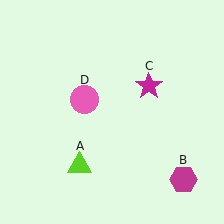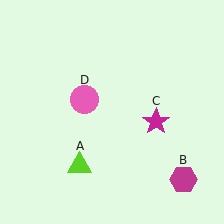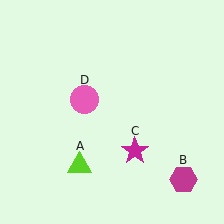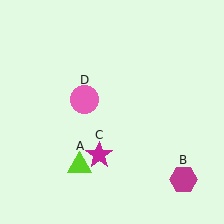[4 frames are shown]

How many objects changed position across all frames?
1 object changed position: magenta star (object C).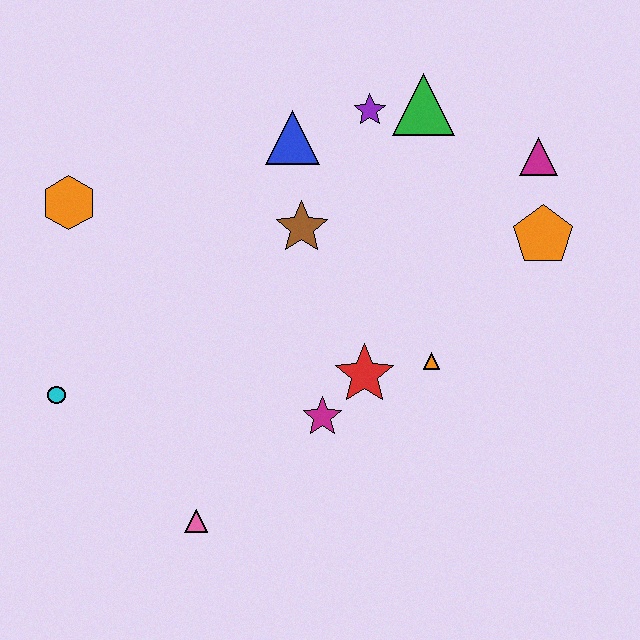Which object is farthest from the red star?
The orange hexagon is farthest from the red star.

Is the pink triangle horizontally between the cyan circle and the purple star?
Yes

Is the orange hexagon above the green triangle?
No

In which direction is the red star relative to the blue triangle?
The red star is below the blue triangle.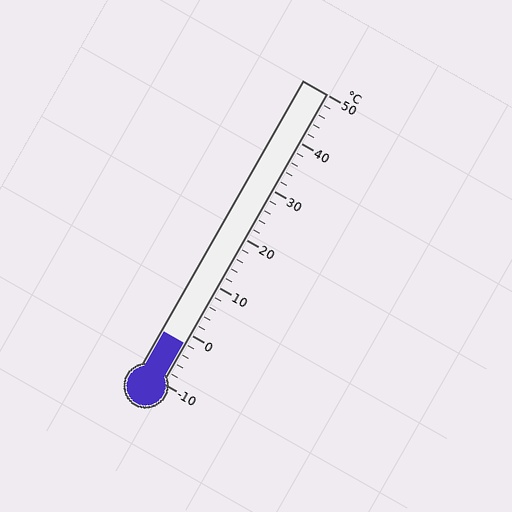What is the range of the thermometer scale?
The thermometer scale ranges from -10°C to 50°C.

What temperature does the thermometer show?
The thermometer shows approximately -2°C.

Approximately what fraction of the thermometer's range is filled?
The thermometer is filled to approximately 15% of its range.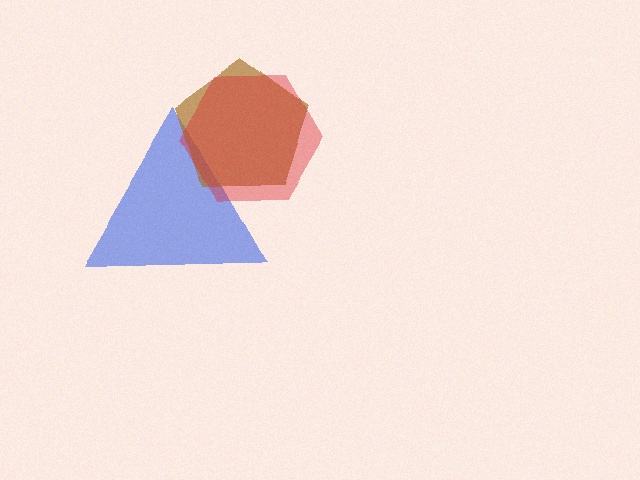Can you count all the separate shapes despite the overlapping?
Yes, there are 3 separate shapes.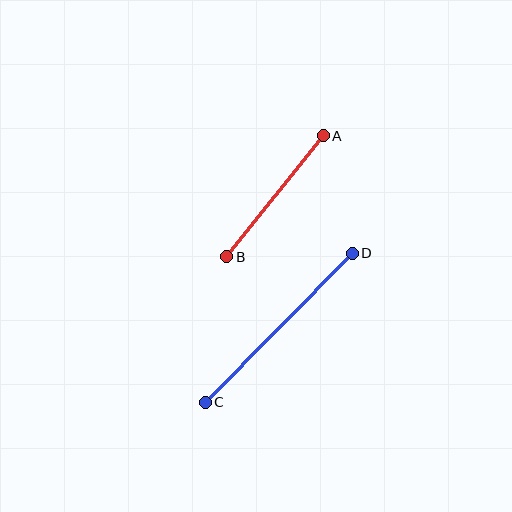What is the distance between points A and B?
The distance is approximately 155 pixels.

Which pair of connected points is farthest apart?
Points C and D are farthest apart.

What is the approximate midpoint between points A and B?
The midpoint is at approximately (275, 196) pixels.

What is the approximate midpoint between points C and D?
The midpoint is at approximately (279, 328) pixels.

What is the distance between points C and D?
The distance is approximately 209 pixels.